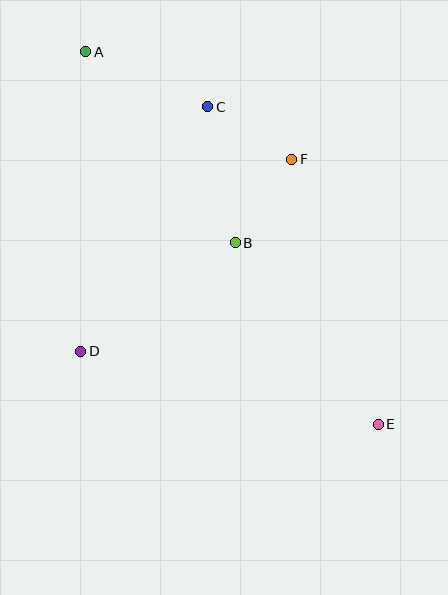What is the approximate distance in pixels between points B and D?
The distance between B and D is approximately 188 pixels.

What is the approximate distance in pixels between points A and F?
The distance between A and F is approximately 232 pixels.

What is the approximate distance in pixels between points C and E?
The distance between C and E is approximately 360 pixels.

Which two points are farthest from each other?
Points A and E are farthest from each other.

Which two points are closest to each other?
Points C and F are closest to each other.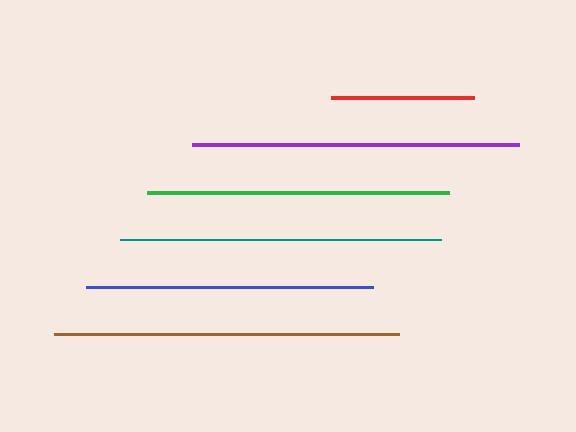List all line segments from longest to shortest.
From longest to shortest: brown, purple, teal, green, blue, red.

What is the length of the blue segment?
The blue segment is approximately 286 pixels long.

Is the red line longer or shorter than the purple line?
The purple line is longer than the red line.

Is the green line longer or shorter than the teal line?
The teal line is longer than the green line.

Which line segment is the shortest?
The red line is the shortest at approximately 143 pixels.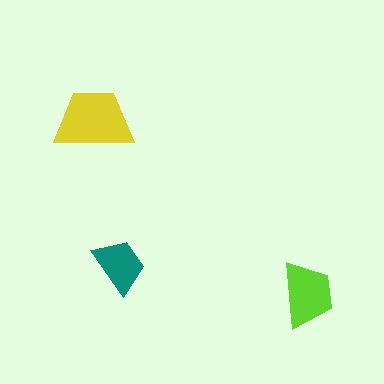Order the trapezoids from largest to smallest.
the yellow one, the lime one, the teal one.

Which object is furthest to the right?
The lime trapezoid is rightmost.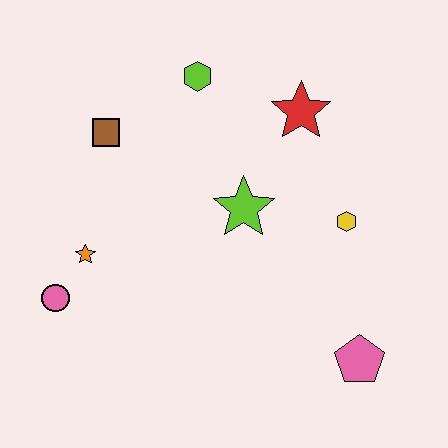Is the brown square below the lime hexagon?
Yes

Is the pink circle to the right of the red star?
No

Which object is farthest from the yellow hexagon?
The pink circle is farthest from the yellow hexagon.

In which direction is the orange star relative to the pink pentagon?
The orange star is to the left of the pink pentagon.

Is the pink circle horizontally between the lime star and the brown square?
No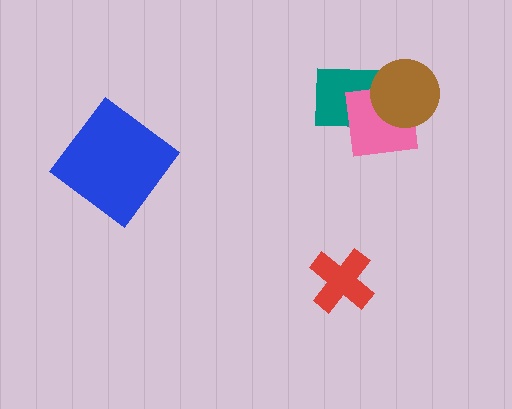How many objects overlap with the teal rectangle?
2 objects overlap with the teal rectangle.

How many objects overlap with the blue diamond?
0 objects overlap with the blue diamond.